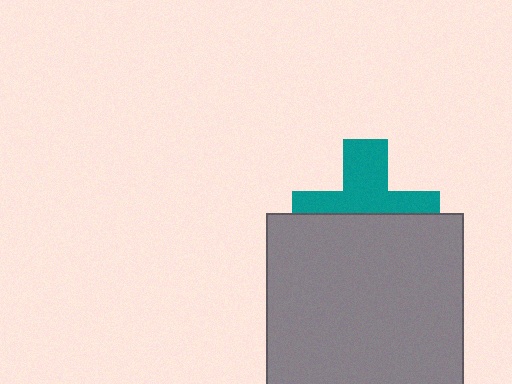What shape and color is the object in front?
The object in front is a gray square.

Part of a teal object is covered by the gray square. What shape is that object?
It is a cross.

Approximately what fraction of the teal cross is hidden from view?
Roughly 50% of the teal cross is hidden behind the gray square.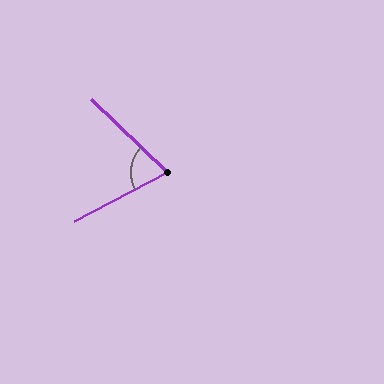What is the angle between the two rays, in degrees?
Approximately 71 degrees.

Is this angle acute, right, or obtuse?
It is acute.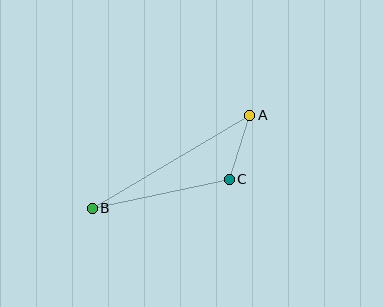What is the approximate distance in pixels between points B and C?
The distance between B and C is approximately 140 pixels.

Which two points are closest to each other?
Points A and C are closest to each other.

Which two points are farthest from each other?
Points A and B are farthest from each other.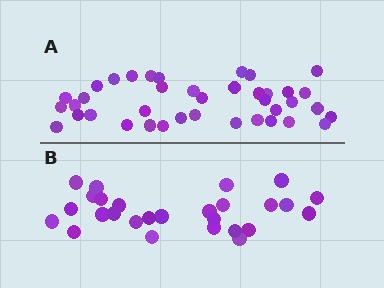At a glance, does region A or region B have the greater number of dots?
Region A (the top region) has more dots.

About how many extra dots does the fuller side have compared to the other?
Region A has roughly 12 or so more dots than region B.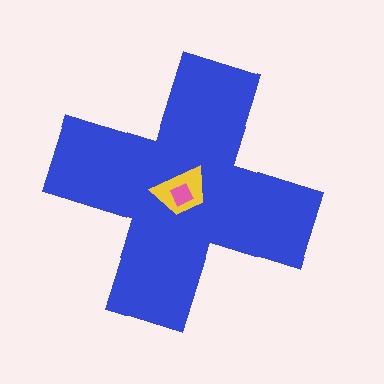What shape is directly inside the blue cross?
The yellow trapezoid.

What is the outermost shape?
The blue cross.